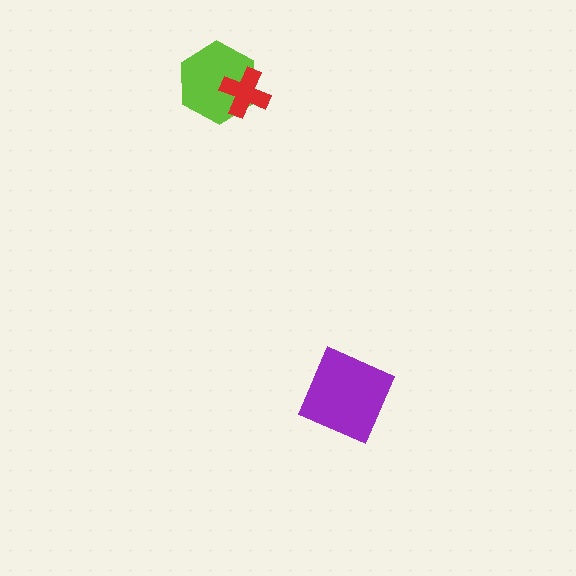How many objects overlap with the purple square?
0 objects overlap with the purple square.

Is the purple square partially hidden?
No, no other shape covers it.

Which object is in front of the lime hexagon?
The red cross is in front of the lime hexagon.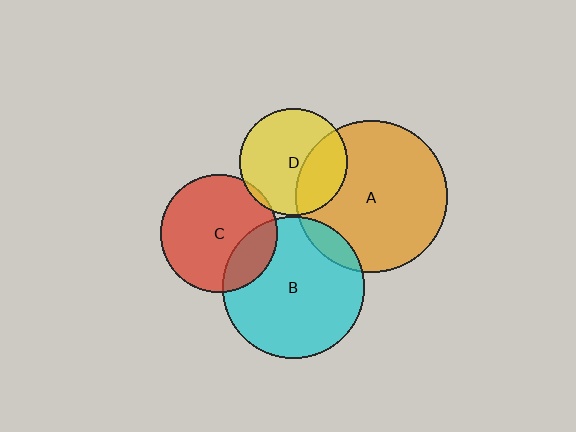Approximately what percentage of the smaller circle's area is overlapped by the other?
Approximately 5%.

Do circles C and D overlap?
Yes.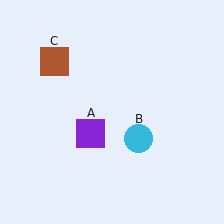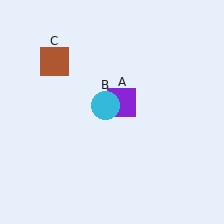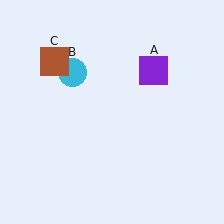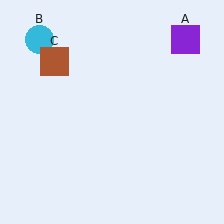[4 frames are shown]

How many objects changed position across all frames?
2 objects changed position: purple square (object A), cyan circle (object B).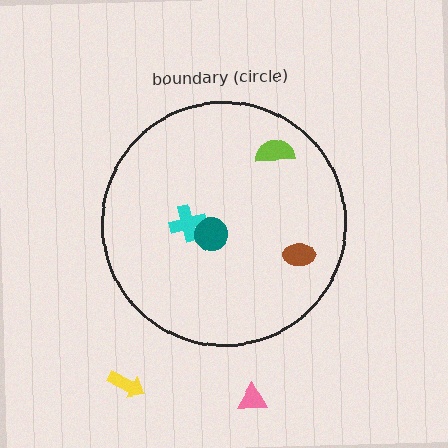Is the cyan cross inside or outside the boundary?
Inside.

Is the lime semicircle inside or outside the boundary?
Inside.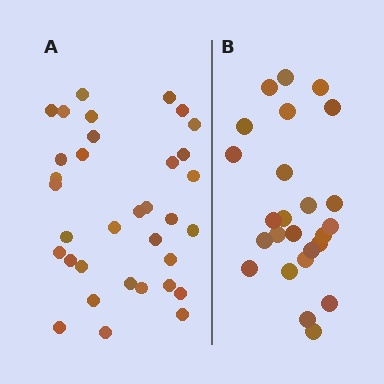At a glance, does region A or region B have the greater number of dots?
Region A (the left region) has more dots.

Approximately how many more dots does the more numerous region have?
Region A has roughly 8 or so more dots than region B.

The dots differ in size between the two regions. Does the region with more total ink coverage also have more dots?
No. Region B has more total ink coverage because its dots are larger, but region A actually contains more individual dots. Total area can be misleading — the number of items is what matters here.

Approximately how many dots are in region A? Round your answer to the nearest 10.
About 30 dots. (The exact count is 34, which rounds to 30.)